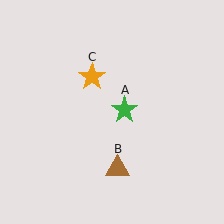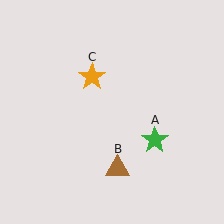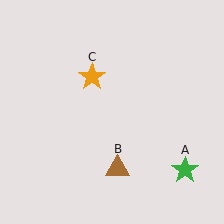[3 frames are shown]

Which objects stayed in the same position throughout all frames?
Brown triangle (object B) and orange star (object C) remained stationary.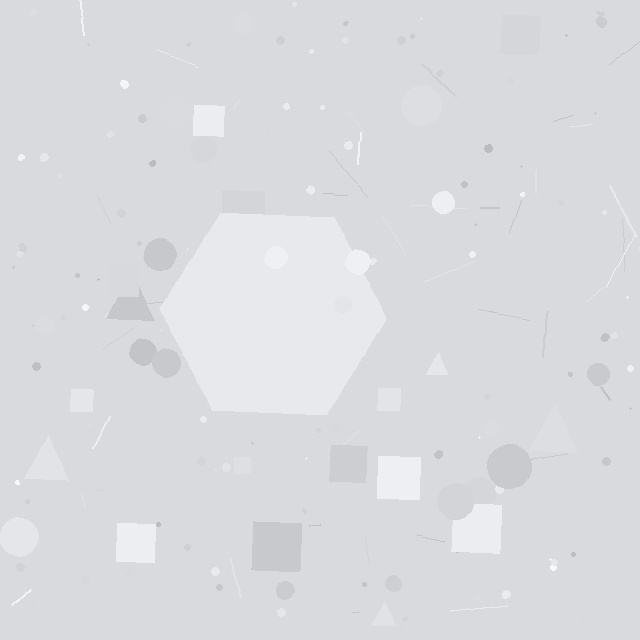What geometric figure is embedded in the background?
A hexagon is embedded in the background.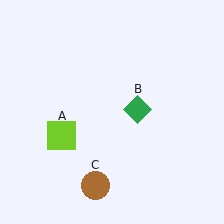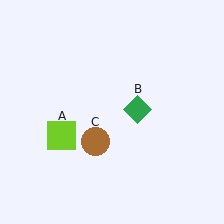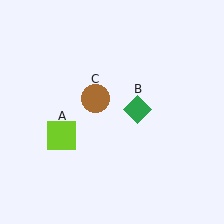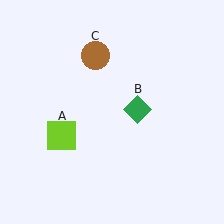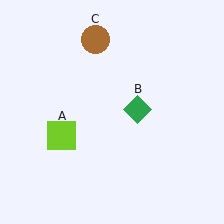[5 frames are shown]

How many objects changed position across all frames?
1 object changed position: brown circle (object C).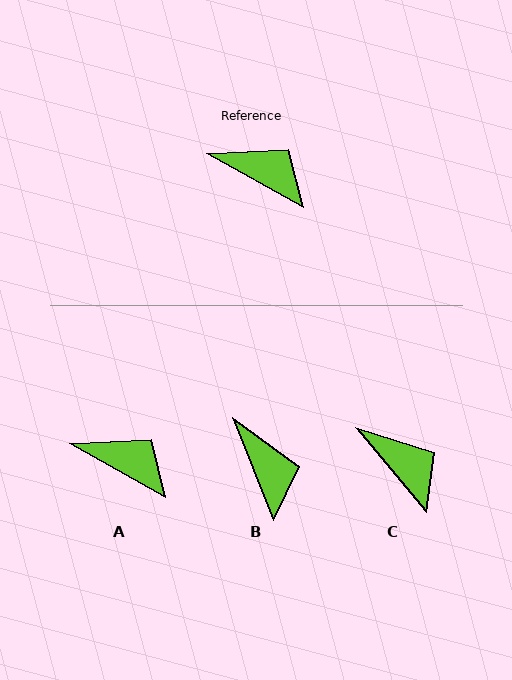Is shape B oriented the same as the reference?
No, it is off by about 40 degrees.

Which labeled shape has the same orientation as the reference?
A.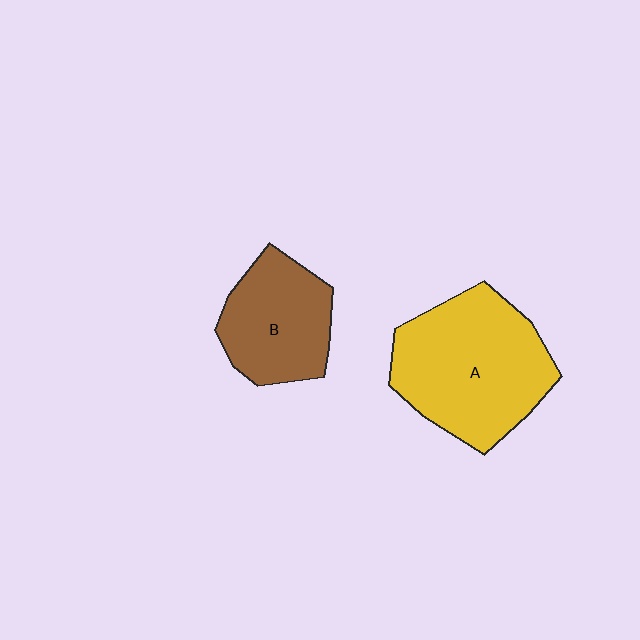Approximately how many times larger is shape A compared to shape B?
Approximately 1.6 times.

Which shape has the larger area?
Shape A (yellow).